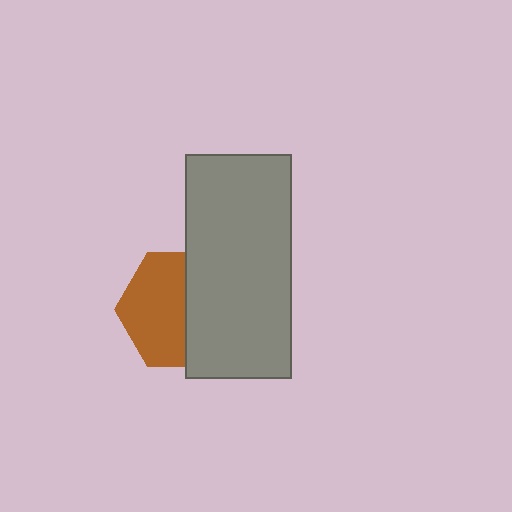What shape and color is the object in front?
The object in front is a gray rectangle.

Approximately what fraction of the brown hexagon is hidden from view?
Roughly 44% of the brown hexagon is hidden behind the gray rectangle.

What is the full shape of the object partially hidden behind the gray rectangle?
The partially hidden object is a brown hexagon.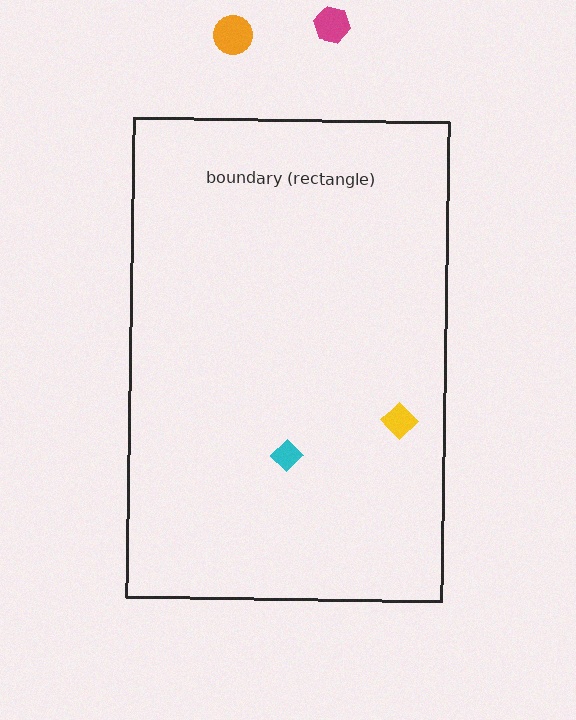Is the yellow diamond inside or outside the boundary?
Inside.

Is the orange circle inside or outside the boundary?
Outside.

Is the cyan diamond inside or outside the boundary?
Inside.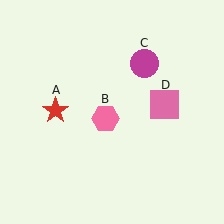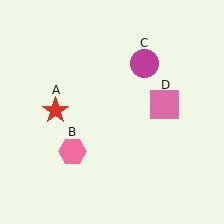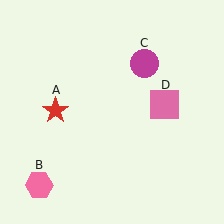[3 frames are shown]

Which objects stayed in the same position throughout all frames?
Red star (object A) and magenta circle (object C) and pink square (object D) remained stationary.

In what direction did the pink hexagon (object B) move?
The pink hexagon (object B) moved down and to the left.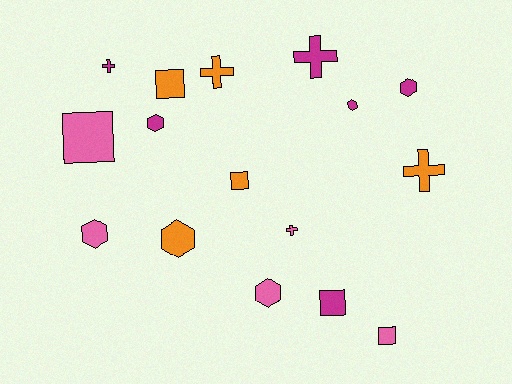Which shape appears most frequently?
Hexagon, with 6 objects.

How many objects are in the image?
There are 16 objects.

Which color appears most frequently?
Magenta, with 6 objects.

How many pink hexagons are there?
There are 2 pink hexagons.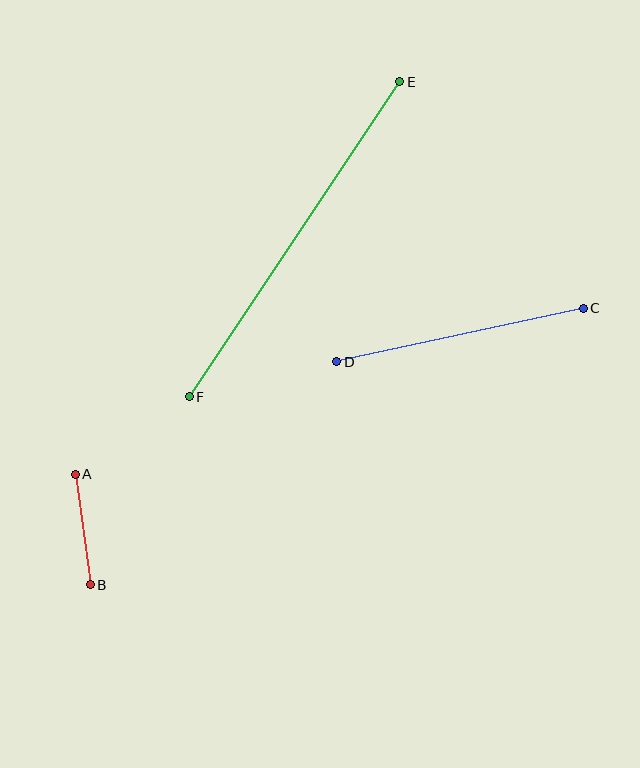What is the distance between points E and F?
The distance is approximately 379 pixels.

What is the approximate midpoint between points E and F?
The midpoint is at approximately (295, 239) pixels.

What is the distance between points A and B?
The distance is approximately 111 pixels.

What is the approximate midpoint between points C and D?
The midpoint is at approximately (460, 335) pixels.